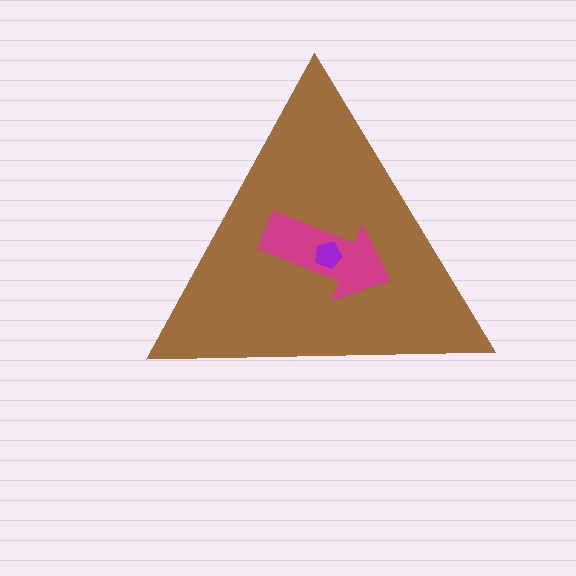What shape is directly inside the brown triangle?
The magenta arrow.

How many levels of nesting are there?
3.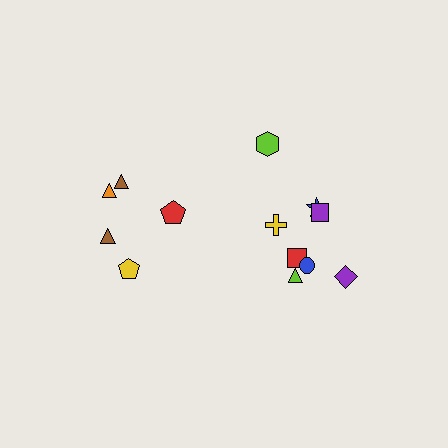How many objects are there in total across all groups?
There are 13 objects.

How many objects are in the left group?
There are 5 objects.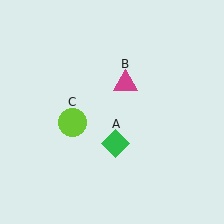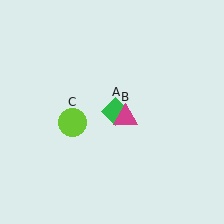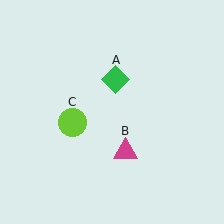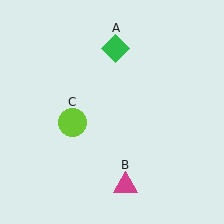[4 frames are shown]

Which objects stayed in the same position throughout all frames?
Lime circle (object C) remained stationary.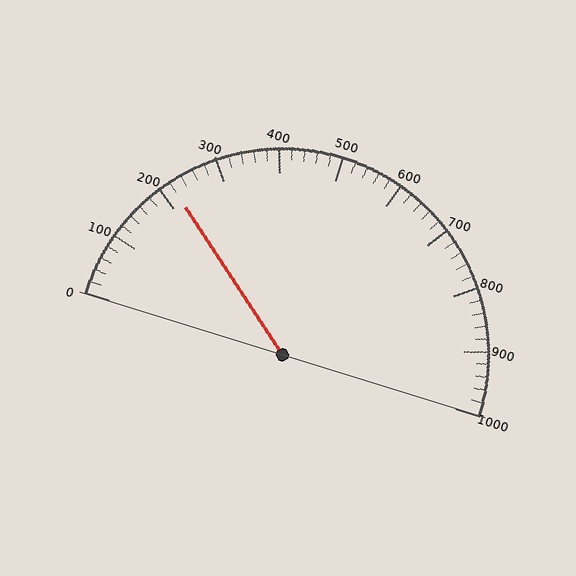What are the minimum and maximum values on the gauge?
The gauge ranges from 0 to 1000.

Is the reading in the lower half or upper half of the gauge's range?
The reading is in the lower half of the range (0 to 1000).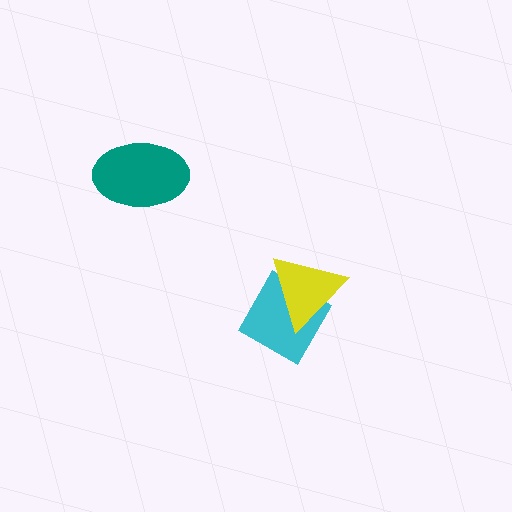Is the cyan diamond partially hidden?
Yes, it is partially covered by another shape.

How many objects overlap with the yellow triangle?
1 object overlaps with the yellow triangle.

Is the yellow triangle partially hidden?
No, no other shape covers it.